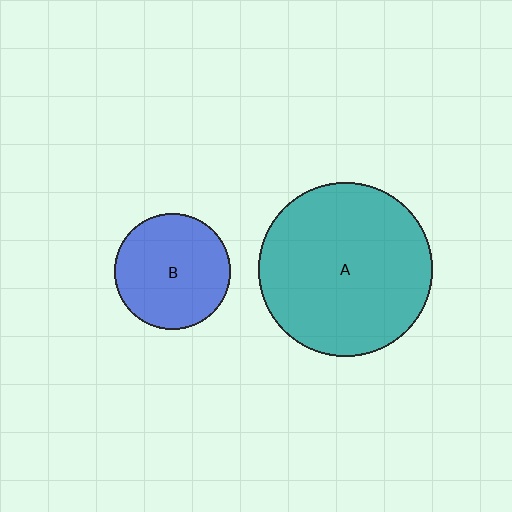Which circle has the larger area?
Circle A (teal).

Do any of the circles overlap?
No, none of the circles overlap.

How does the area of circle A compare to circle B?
Approximately 2.3 times.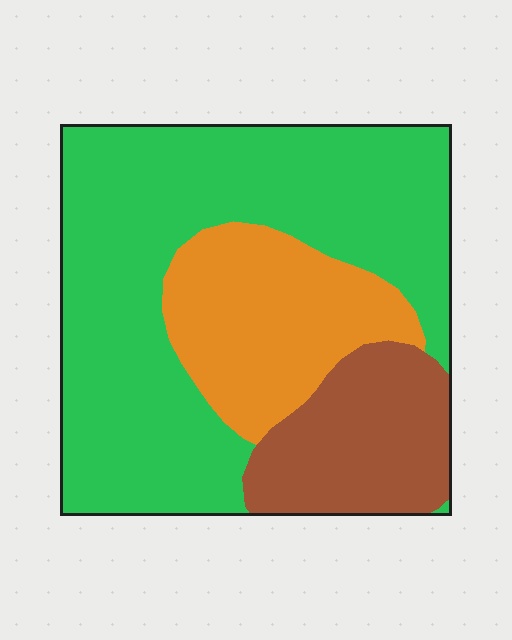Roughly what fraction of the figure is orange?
Orange covers roughly 20% of the figure.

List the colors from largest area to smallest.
From largest to smallest: green, orange, brown.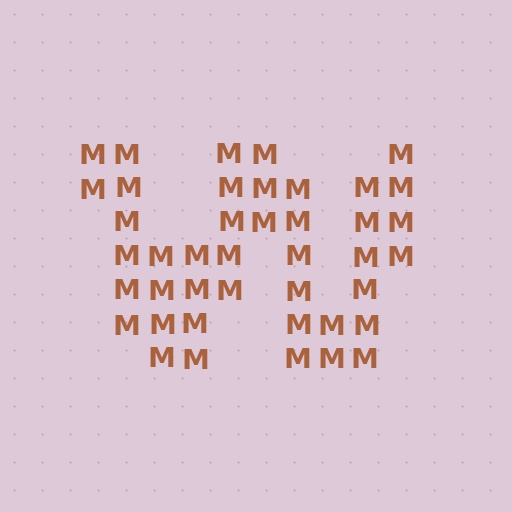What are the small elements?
The small elements are letter M's.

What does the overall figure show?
The overall figure shows the letter W.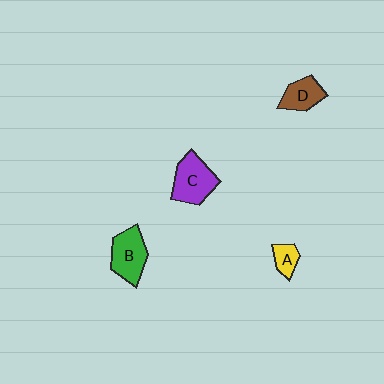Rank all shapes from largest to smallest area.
From largest to smallest: C (purple), B (green), D (brown), A (yellow).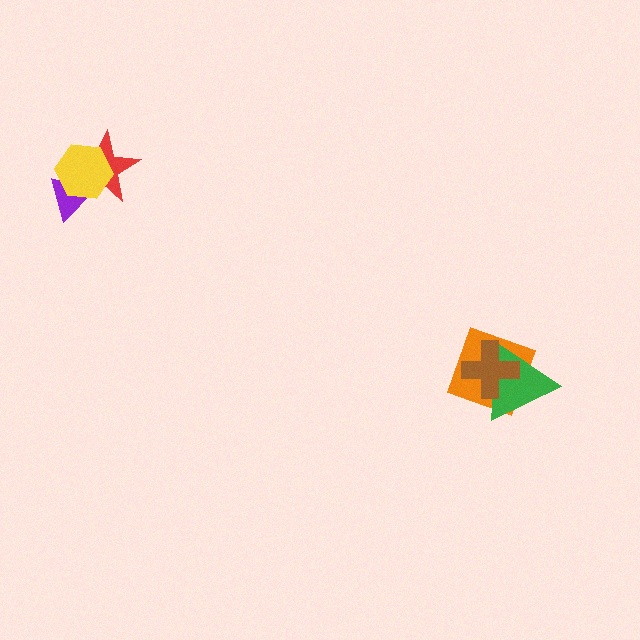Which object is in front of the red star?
The yellow hexagon is in front of the red star.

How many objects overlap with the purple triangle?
2 objects overlap with the purple triangle.